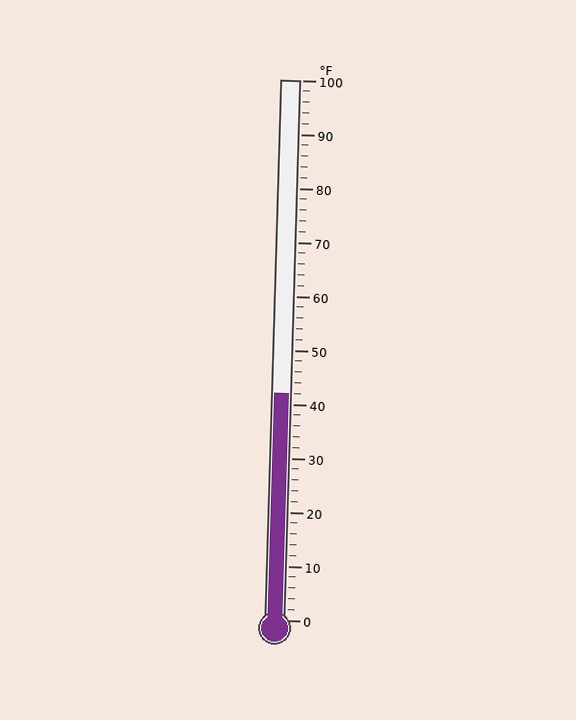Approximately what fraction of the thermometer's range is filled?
The thermometer is filled to approximately 40% of its range.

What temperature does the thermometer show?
The thermometer shows approximately 42°F.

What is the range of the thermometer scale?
The thermometer scale ranges from 0°F to 100°F.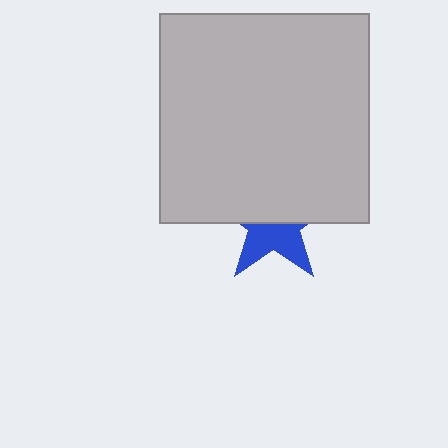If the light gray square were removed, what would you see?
You would see the complete blue star.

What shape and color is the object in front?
The object in front is a light gray square.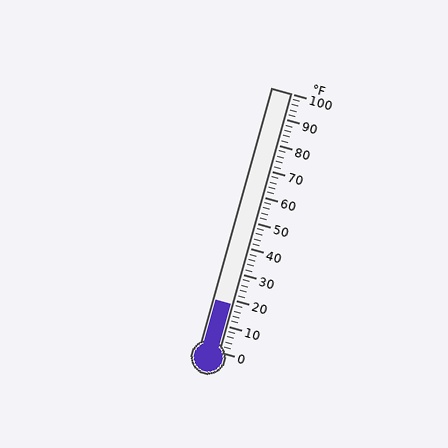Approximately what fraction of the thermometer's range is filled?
The thermometer is filled to approximately 20% of its range.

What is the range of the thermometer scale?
The thermometer scale ranges from 0°F to 100°F.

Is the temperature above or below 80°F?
The temperature is below 80°F.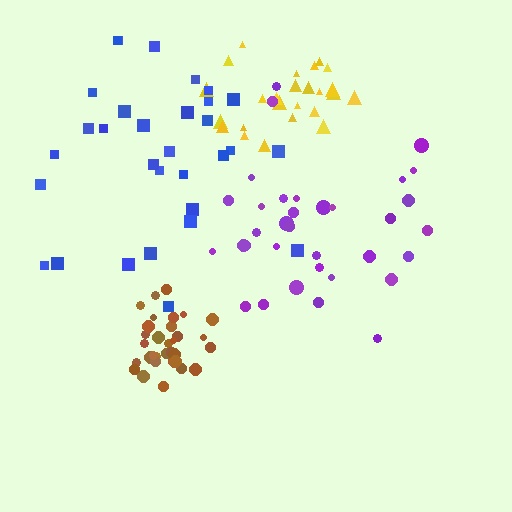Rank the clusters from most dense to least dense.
brown, yellow, blue, purple.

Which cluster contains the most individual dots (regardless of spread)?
Purple (34).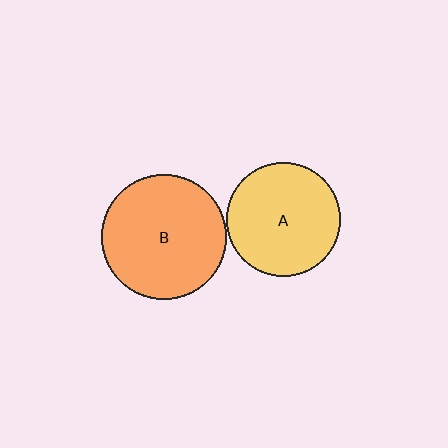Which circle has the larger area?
Circle B (orange).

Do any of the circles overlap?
No, none of the circles overlap.